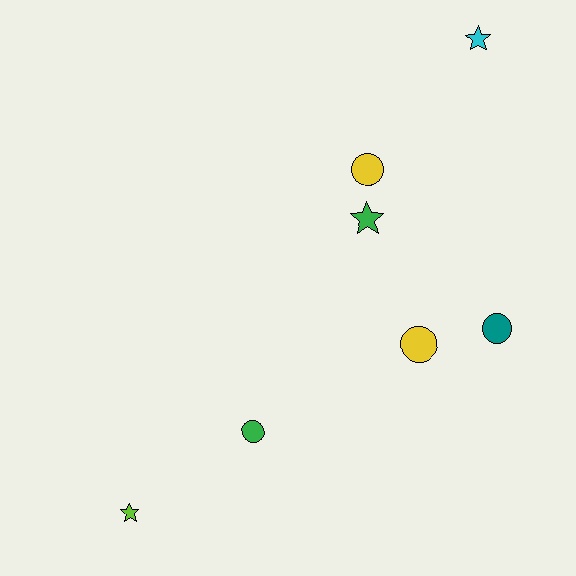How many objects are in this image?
There are 7 objects.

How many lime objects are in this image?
There is 1 lime object.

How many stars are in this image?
There are 3 stars.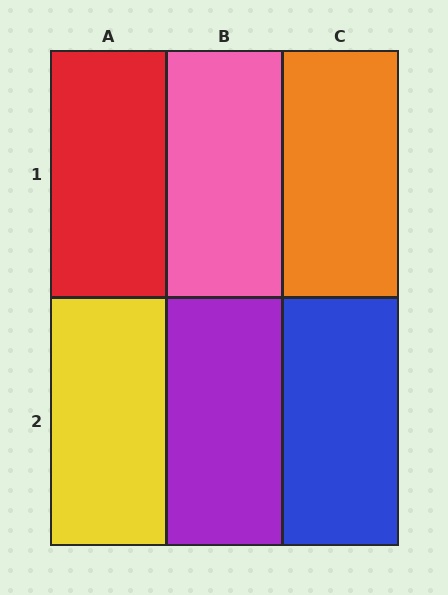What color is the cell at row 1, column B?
Pink.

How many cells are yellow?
1 cell is yellow.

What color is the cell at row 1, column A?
Red.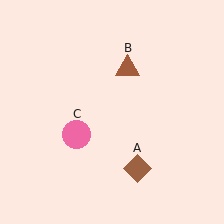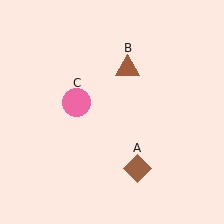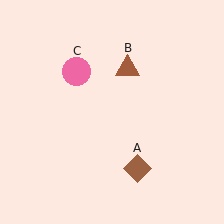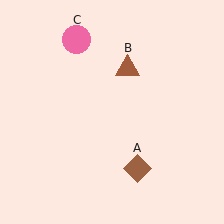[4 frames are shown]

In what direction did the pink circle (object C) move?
The pink circle (object C) moved up.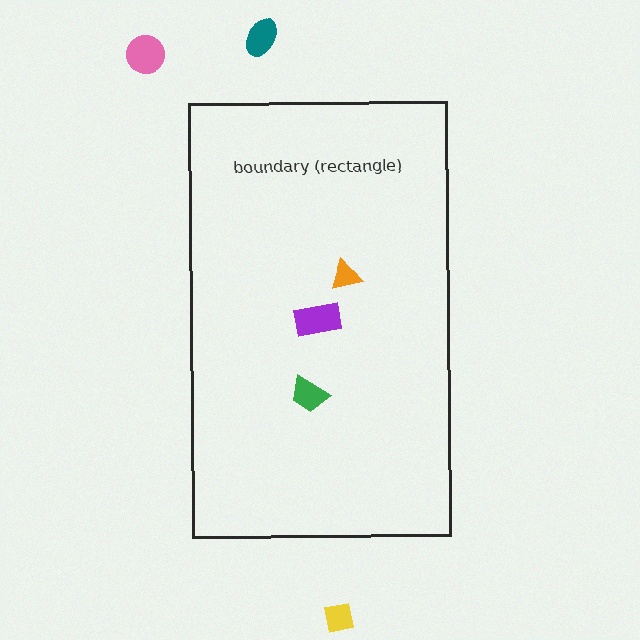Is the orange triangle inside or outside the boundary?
Inside.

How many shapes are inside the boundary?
3 inside, 3 outside.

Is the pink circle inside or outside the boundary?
Outside.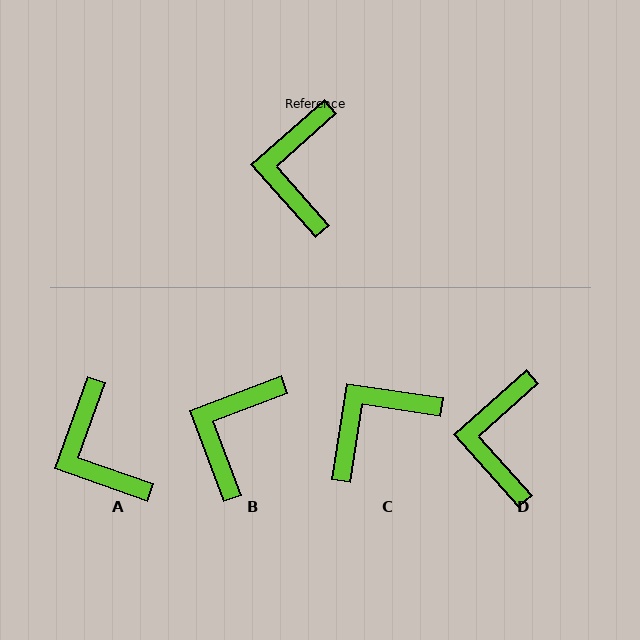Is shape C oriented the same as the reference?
No, it is off by about 50 degrees.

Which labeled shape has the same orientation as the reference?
D.